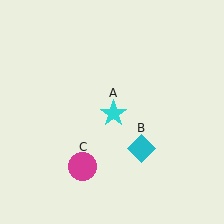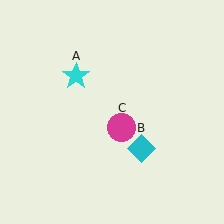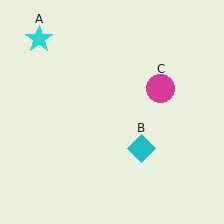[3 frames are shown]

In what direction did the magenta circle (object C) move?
The magenta circle (object C) moved up and to the right.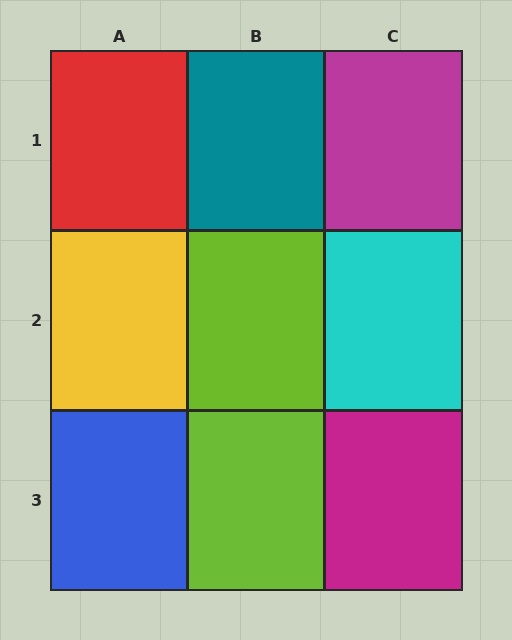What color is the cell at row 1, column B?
Teal.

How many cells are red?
1 cell is red.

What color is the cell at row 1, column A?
Red.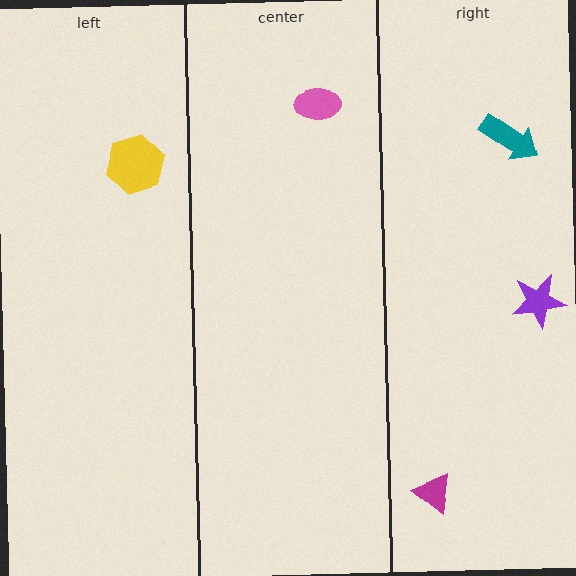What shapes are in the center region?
The pink ellipse.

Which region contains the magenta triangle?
The right region.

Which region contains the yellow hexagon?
The left region.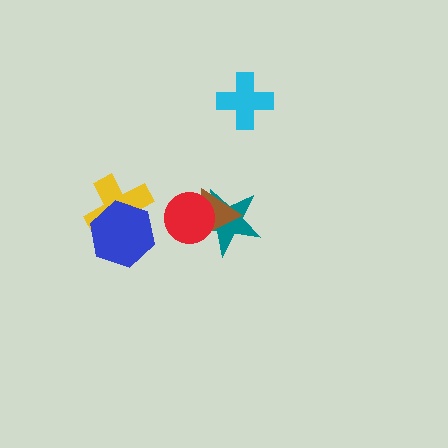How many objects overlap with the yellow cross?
1 object overlaps with the yellow cross.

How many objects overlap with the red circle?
2 objects overlap with the red circle.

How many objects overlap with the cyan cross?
0 objects overlap with the cyan cross.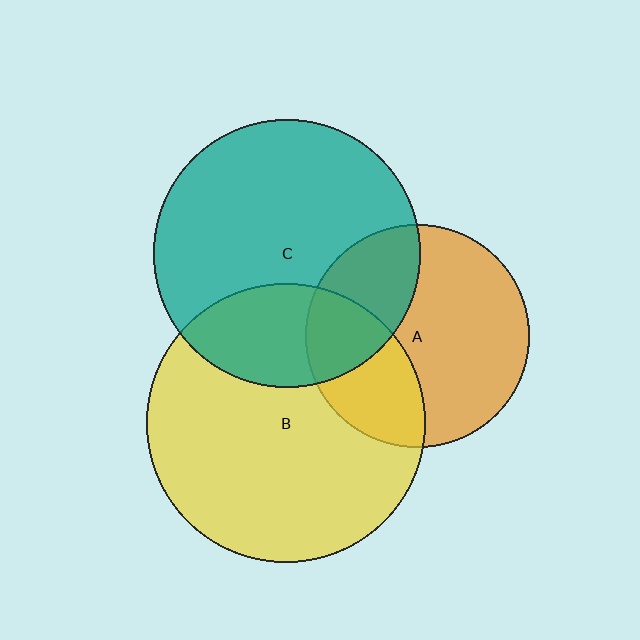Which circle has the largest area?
Circle B (yellow).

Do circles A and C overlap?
Yes.